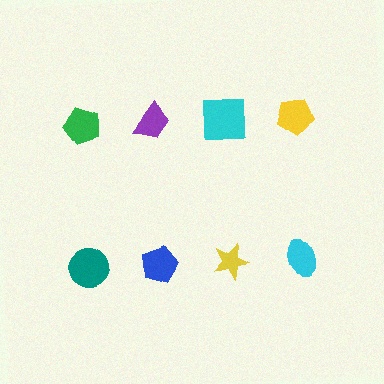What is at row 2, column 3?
A yellow star.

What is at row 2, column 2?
A blue pentagon.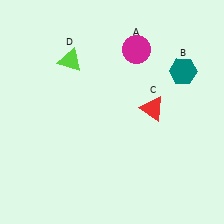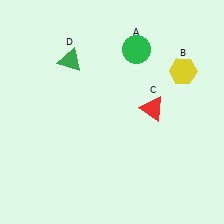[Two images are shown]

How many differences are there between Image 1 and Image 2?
There are 3 differences between the two images.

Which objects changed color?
A changed from magenta to green. B changed from teal to yellow. D changed from lime to green.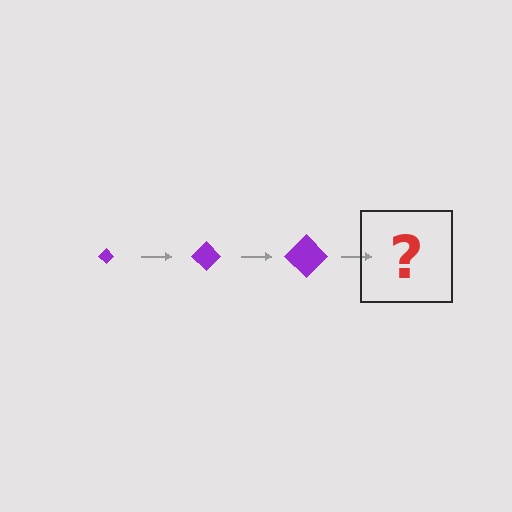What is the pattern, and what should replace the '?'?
The pattern is that the diamond gets progressively larger each step. The '?' should be a purple diamond, larger than the previous one.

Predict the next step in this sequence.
The next step is a purple diamond, larger than the previous one.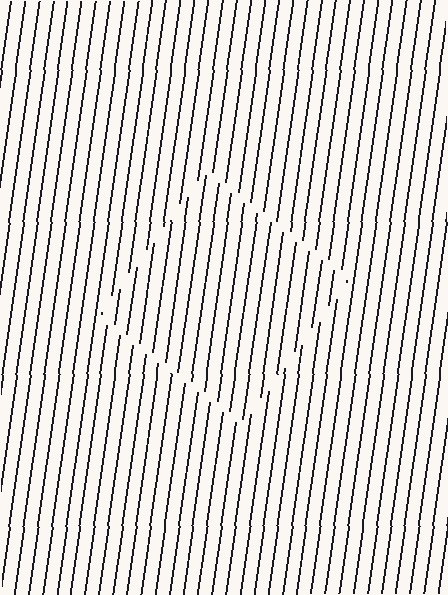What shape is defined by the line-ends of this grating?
An illusory square. The interior of the shape contains the same grating, shifted by half a period — the contour is defined by the phase discontinuity where line-ends from the inner and outer gratings abut.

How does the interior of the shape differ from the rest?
The interior of the shape contains the same grating, shifted by half a period — the contour is defined by the phase discontinuity where line-ends from the inner and outer gratings abut.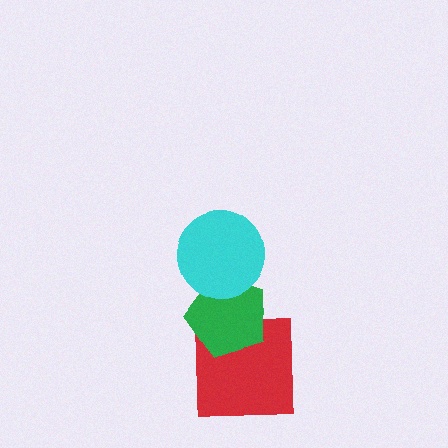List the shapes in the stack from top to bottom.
From top to bottom: the cyan circle, the green pentagon, the red square.